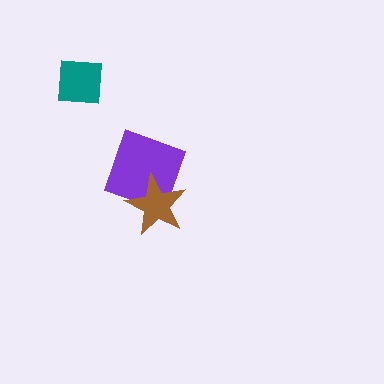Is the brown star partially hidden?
No, no other shape covers it.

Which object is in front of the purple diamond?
The brown star is in front of the purple diamond.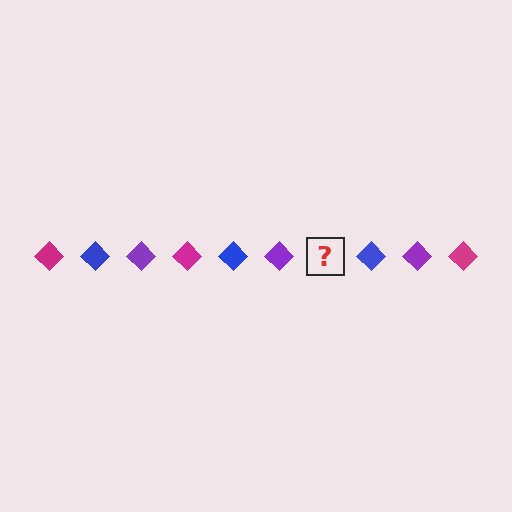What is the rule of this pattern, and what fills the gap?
The rule is that the pattern cycles through magenta, blue, purple diamonds. The gap should be filled with a magenta diamond.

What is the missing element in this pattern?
The missing element is a magenta diamond.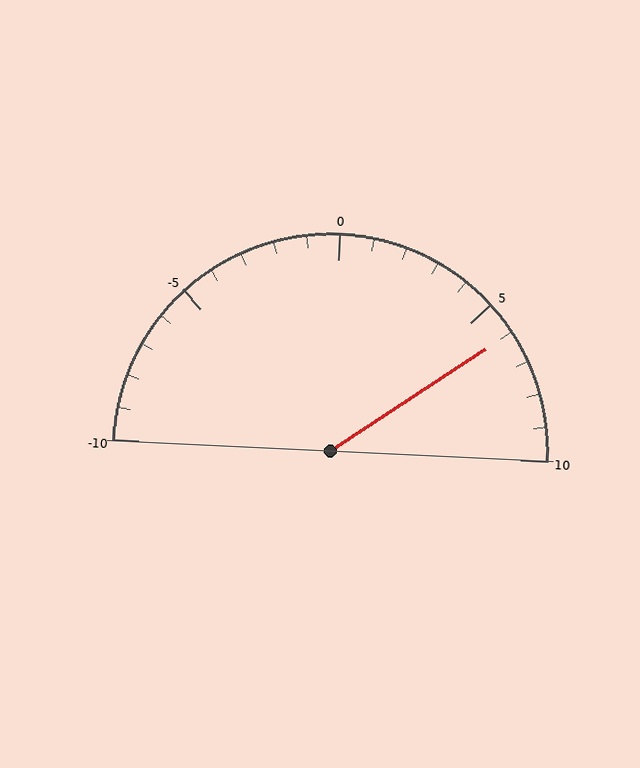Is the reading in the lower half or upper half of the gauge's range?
The reading is in the upper half of the range (-10 to 10).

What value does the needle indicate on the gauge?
The needle indicates approximately 6.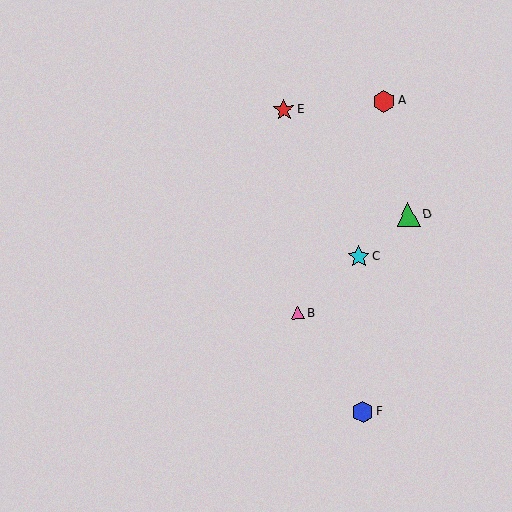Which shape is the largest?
The green triangle (labeled D) is the largest.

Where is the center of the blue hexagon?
The center of the blue hexagon is at (363, 412).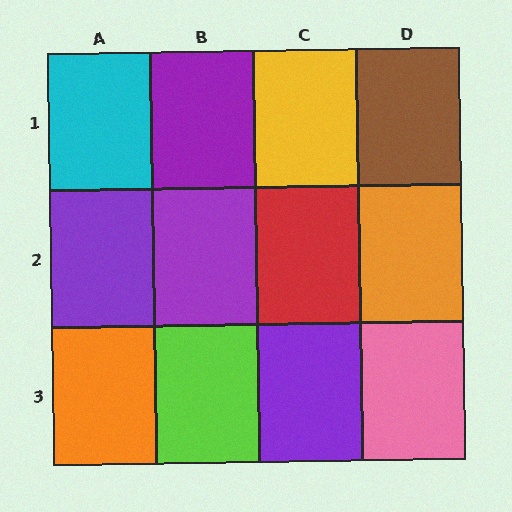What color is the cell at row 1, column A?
Cyan.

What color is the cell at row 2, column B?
Purple.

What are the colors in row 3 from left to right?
Orange, lime, purple, pink.